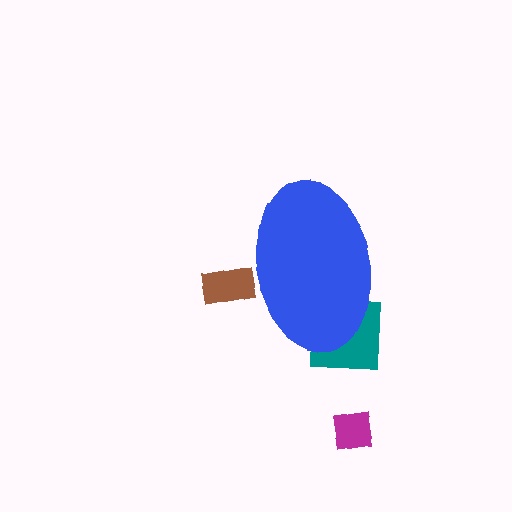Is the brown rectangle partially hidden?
Yes, the brown rectangle is partially hidden behind the blue ellipse.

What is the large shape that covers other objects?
A blue ellipse.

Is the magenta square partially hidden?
No, the magenta square is fully visible.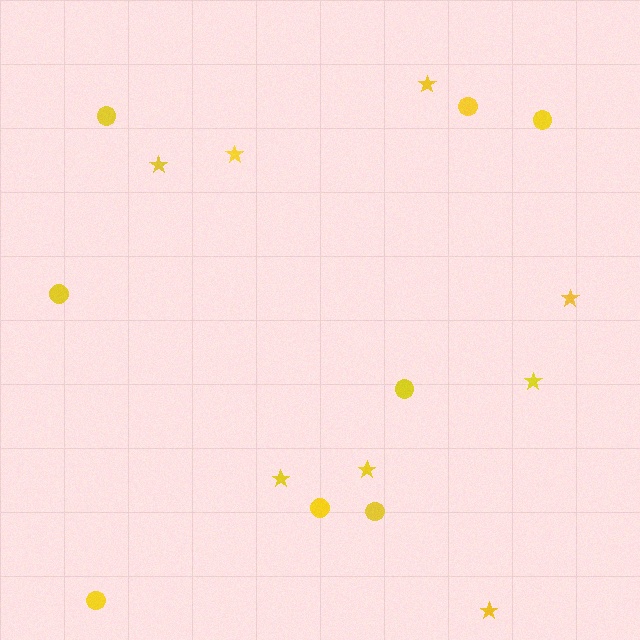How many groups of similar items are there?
There are 2 groups: one group of stars (8) and one group of circles (8).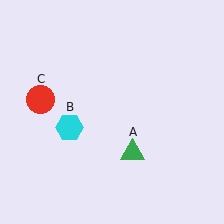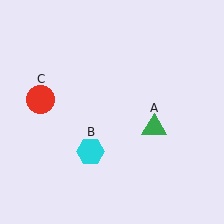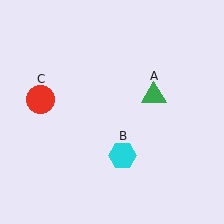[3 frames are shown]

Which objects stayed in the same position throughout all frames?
Red circle (object C) remained stationary.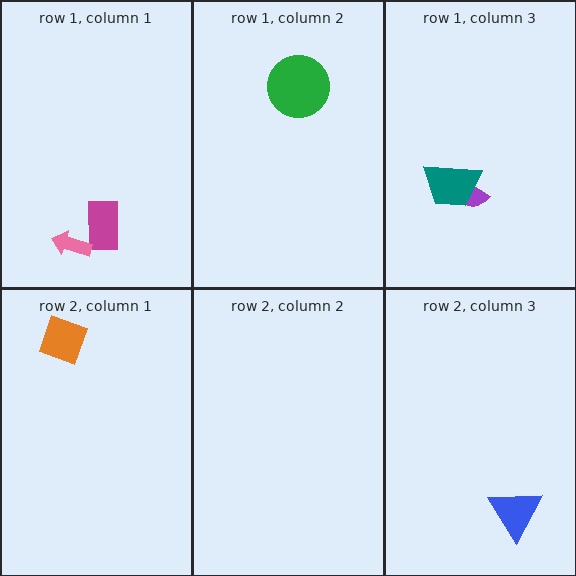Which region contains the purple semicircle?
The row 1, column 3 region.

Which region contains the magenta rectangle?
The row 1, column 1 region.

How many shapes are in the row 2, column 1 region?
1.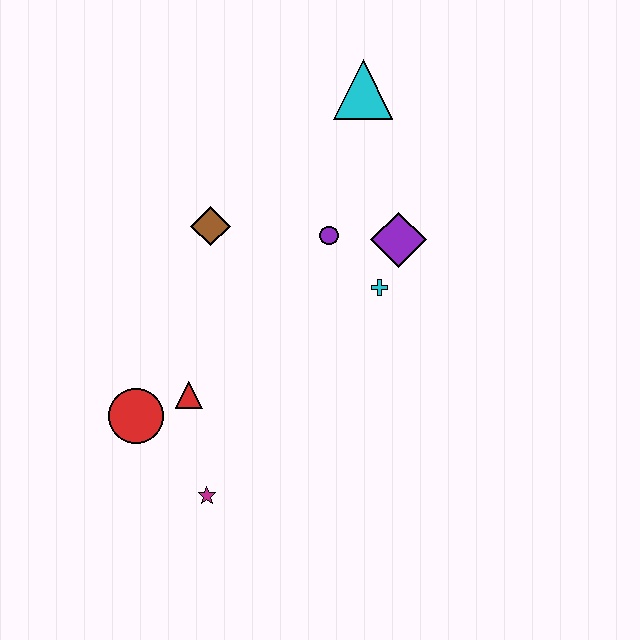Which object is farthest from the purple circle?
The magenta star is farthest from the purple circle.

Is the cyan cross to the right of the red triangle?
Yes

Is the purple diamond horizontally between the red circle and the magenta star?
No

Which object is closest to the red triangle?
The red circle is closest to the red triangle.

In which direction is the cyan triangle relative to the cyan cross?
The cyan triangle is above the cyan cross.